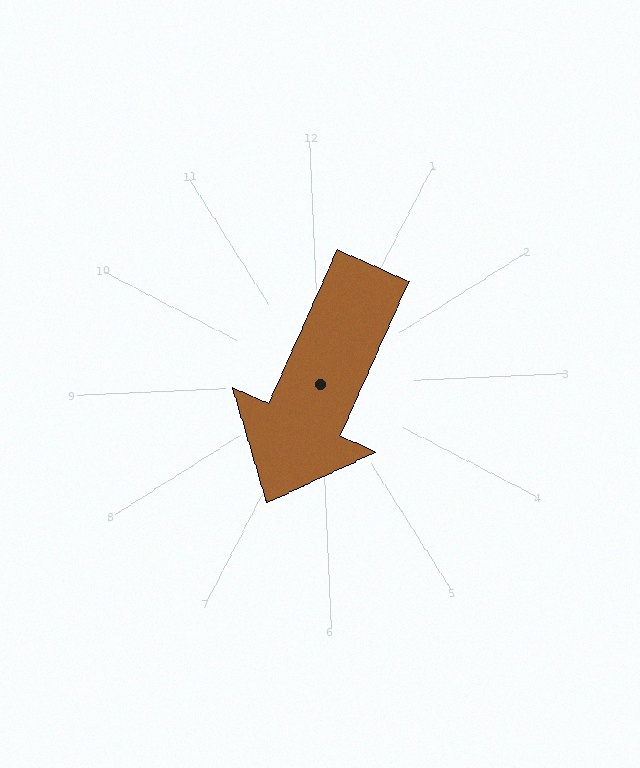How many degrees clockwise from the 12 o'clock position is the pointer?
Approximately 207 degrees.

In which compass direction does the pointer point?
Southwest.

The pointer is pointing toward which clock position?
Roughly 7 o'clock.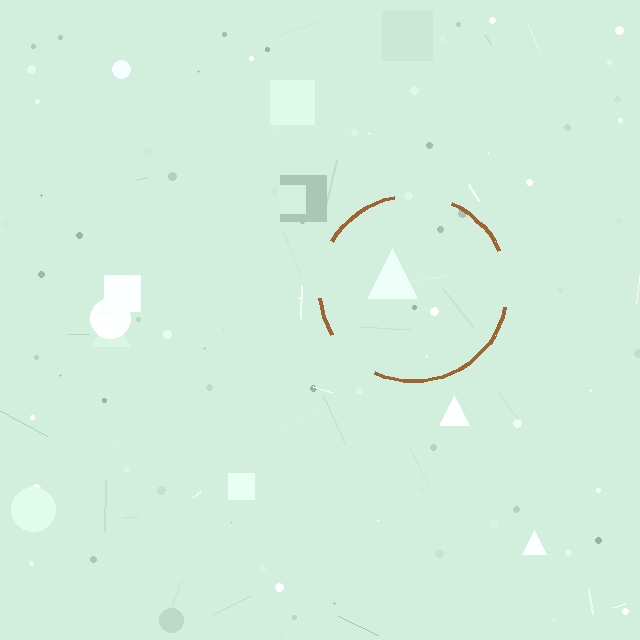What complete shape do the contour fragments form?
The contour fragments form a circle.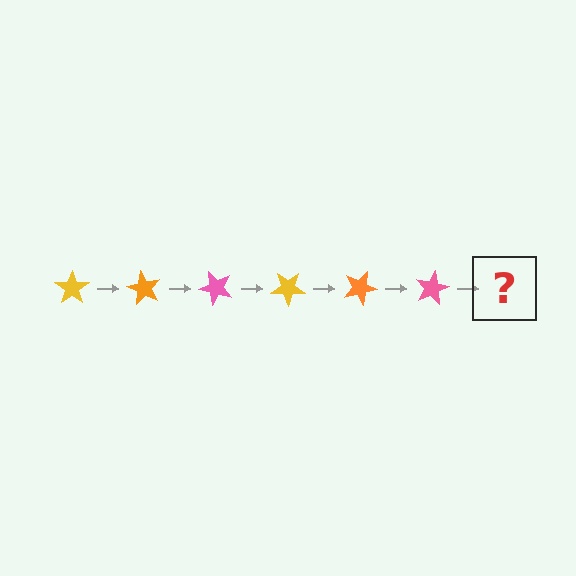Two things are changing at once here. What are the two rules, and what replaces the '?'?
The two rules are that it rotates 60 degrees each step and the color cycles through yellow, orange, and pink. The '?' should be a yellow star, rotated 360 degrees from the start.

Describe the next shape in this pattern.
It should be a yellow star, rotated 360 degrees from the start.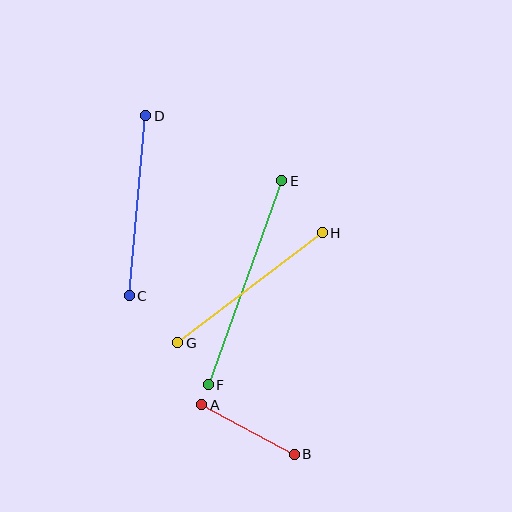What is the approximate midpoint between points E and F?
The midpoint is at approximately (245, 283) pixels.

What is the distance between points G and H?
The distance is approximately 182 pixels.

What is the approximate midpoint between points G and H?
The midpoint is at approximately (250, 288) pixels.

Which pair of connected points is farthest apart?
Points E and F are farthest apart.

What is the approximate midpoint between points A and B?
The midpoint is at approximately (248, 429) pixels.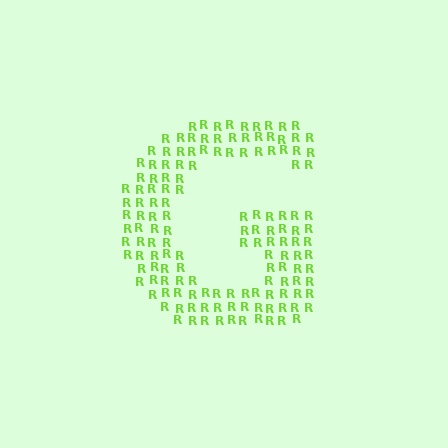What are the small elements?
The small elements are letter R's.